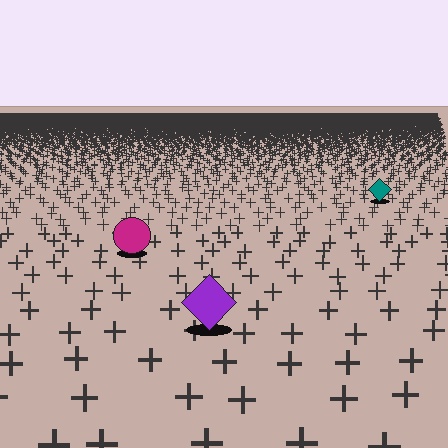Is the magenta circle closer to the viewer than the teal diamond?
Yes. The magenta circle is closer — you can tell from the texture gradient: the ground texture is coarser near it.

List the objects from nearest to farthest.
From nearest to farthest: the purple diamond, the magenta circle, the teal diamond.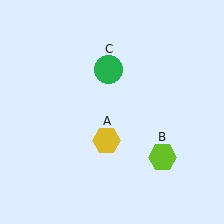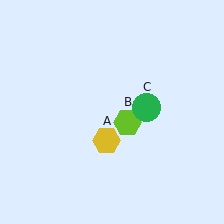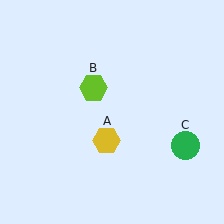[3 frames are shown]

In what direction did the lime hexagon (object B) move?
The lime hexagon (object B) moved up and to the left.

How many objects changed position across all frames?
2 objects changed position: lime hexagon (object B), green circle (object C).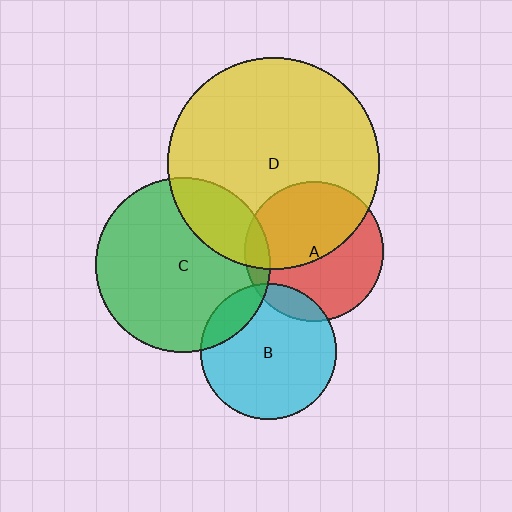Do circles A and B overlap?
Yes.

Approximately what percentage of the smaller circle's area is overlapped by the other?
Approximately 10%.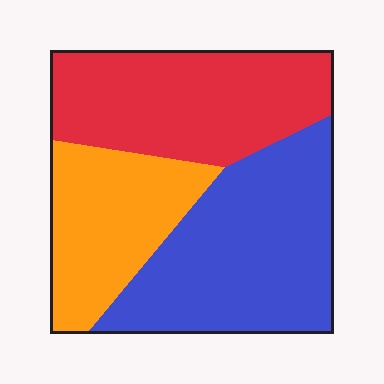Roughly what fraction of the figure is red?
Red covers around 35% of the figure.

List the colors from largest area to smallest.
From largest to smallest: blue, red, orange.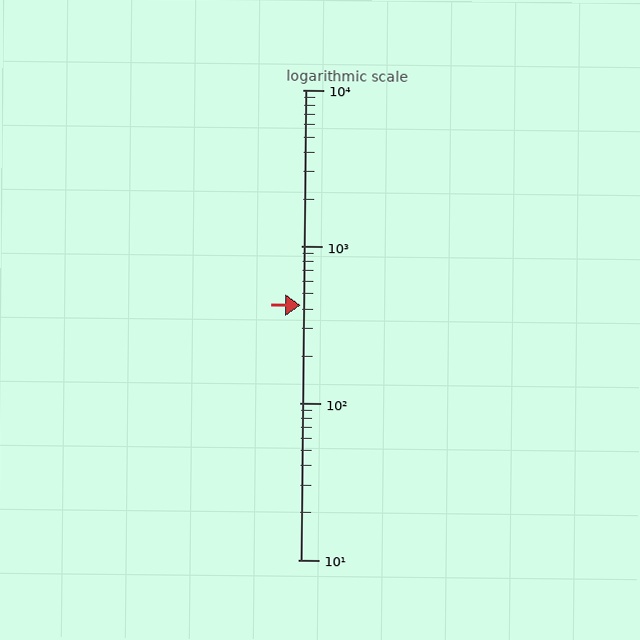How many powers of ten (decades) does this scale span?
The scale spans 3 decades, from 10 to 10000.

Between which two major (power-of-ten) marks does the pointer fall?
The pointer is between 100 and 1000.